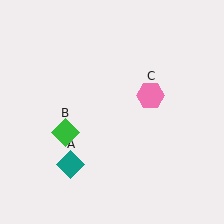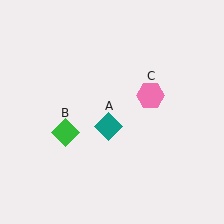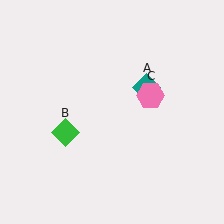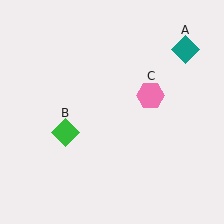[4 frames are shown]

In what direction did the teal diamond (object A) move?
The teal diamond (object A) moved up and to the right.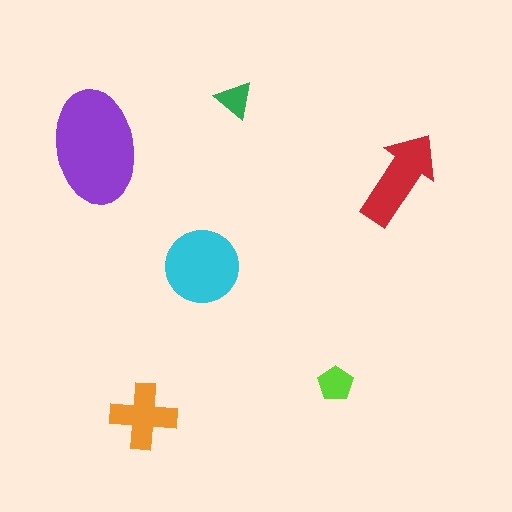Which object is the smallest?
The green triangle.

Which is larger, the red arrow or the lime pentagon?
The red arrow.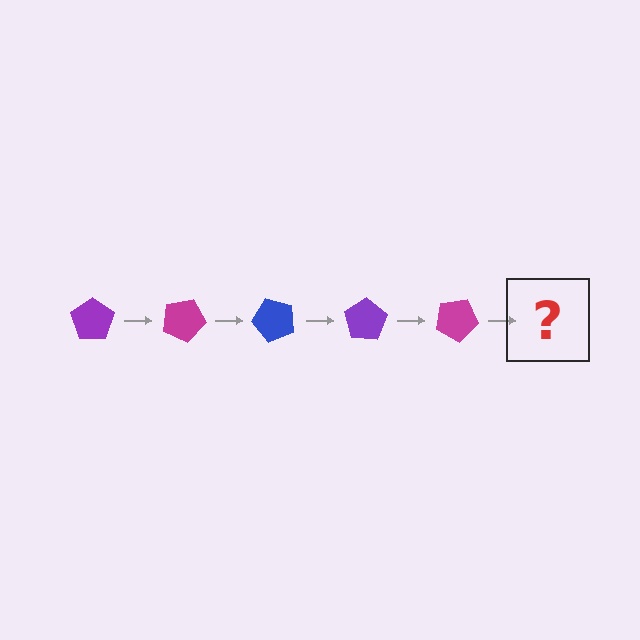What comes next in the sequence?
The next element should be a blue pentagon, rotated 125 degrees from the start.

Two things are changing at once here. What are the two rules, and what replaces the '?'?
The two rules are that it rotates 25 degrees each step and the color cycles through purple, magenta, and blue. The '?' should be a blue pentagon, rotated 125 degrees from the start.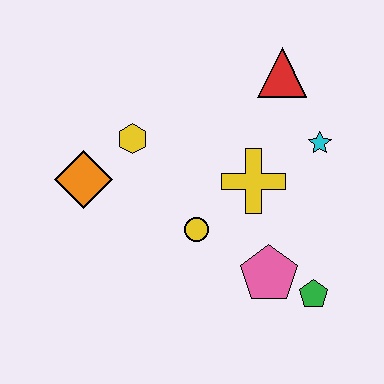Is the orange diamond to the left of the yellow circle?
Yes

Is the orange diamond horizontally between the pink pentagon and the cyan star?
No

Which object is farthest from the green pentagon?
The orange diamond is farthest from the green pentagon.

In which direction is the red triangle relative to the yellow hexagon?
The red triangle is to the right of the yellow hexagon.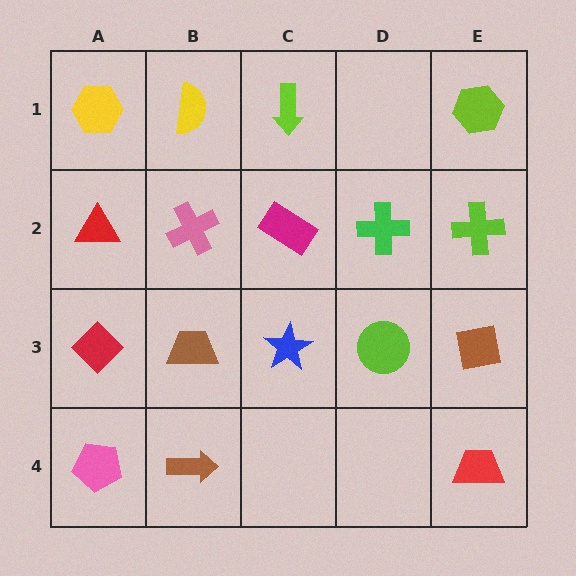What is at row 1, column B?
A yellow semicircle.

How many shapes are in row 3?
5 shapes.